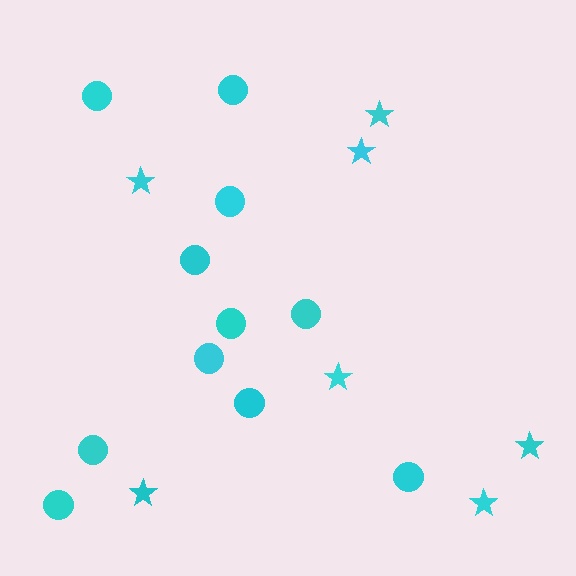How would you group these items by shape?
There are 2 groups: one group of stars (7) and one group of circles (11).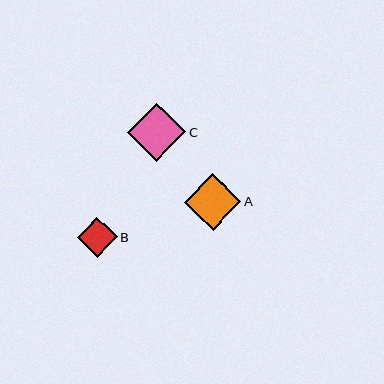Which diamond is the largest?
Diamond C is the largest with a size of approximately 58 pixels.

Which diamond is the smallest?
Diamond B is the smallest with a size of approximately 40 pixels.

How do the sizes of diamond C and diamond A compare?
Diamond C and diamond A are approximately the same size.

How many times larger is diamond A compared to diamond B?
Diamond A is approximately 1.4 times the size of diamond B.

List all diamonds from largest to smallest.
From largest to smallest: C, A, B.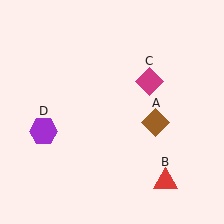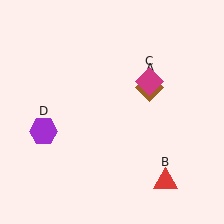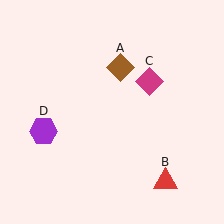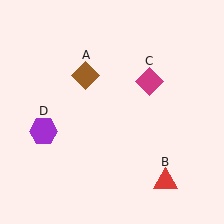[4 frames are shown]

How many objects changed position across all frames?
1 object changed position: brown diamond (object A).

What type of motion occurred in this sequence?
The brown diamond (object A) rotated counterclockwise around the center of the scene.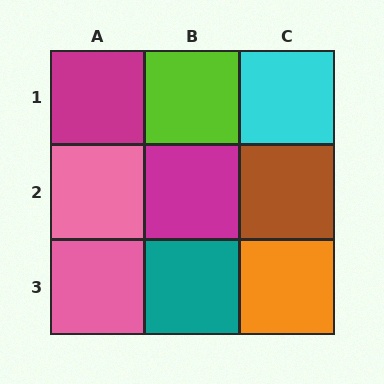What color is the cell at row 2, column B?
Magenta.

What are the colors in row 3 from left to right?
Pink, teal, orange.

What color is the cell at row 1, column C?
Cyan.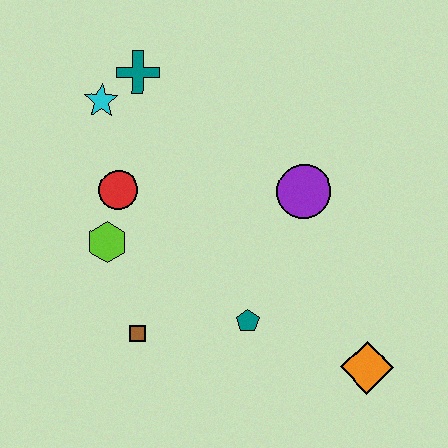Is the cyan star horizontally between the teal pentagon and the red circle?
No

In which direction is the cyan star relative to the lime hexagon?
The cyan star is above the lime hexagon.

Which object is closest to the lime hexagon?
The red circle is closest to the lime hexagon.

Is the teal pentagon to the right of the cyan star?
Yes